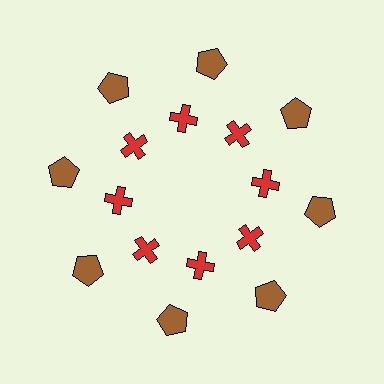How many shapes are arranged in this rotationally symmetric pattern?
There are 16 shapes, arranged in 8 groups of 2.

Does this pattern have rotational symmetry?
Yes, this pattern has 8-fold rotational symmetry. It looks the same after rotating 45 degrees around the center.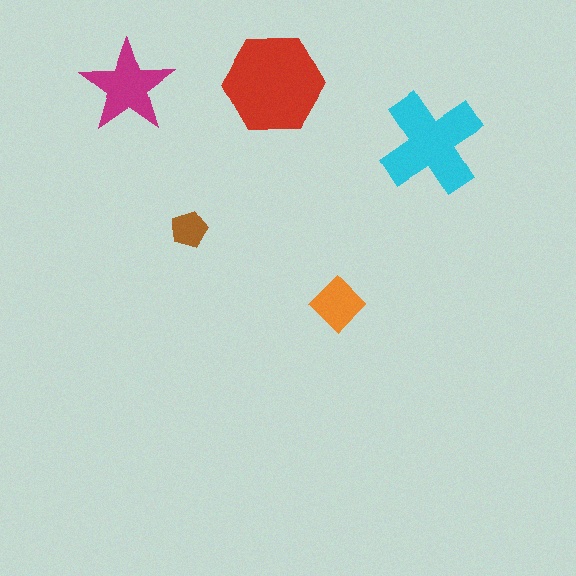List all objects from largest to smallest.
The red hexagon, the cyan cross, the magenta star, the orange diamond, the brown pentagon.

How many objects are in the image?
There are 5 objects in the image.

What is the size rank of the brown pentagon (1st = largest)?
5th.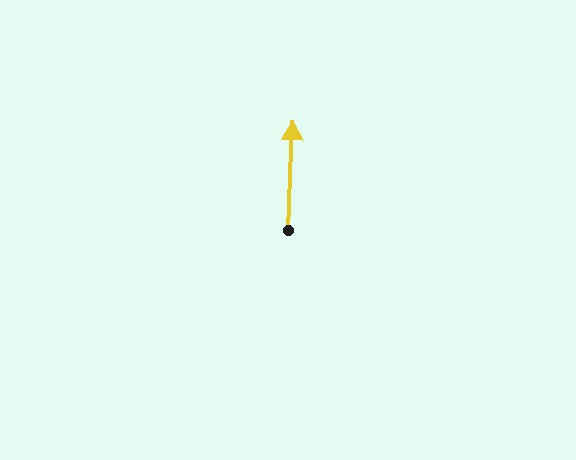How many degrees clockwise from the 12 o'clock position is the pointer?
Approximately 3 degrees.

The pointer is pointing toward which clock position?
Roughly 12 o'clock.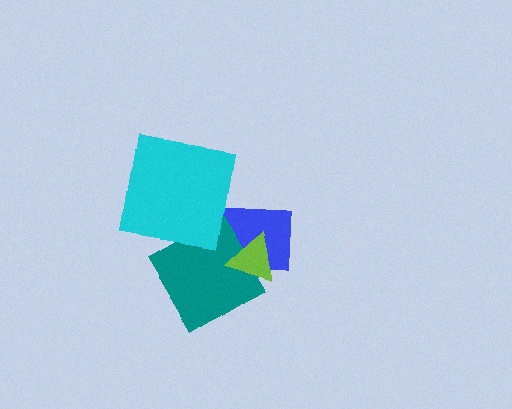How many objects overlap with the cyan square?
1 object overlaps with the cyan square.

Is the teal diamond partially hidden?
Yes, it is partially covered by another shape.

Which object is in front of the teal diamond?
The lime triangle is in front of the teal diamond.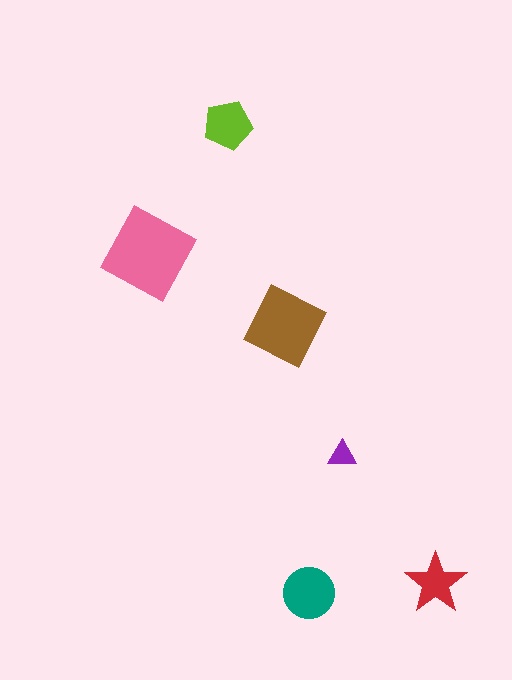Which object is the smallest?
The purple triangle.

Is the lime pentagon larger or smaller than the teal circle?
Smaller.